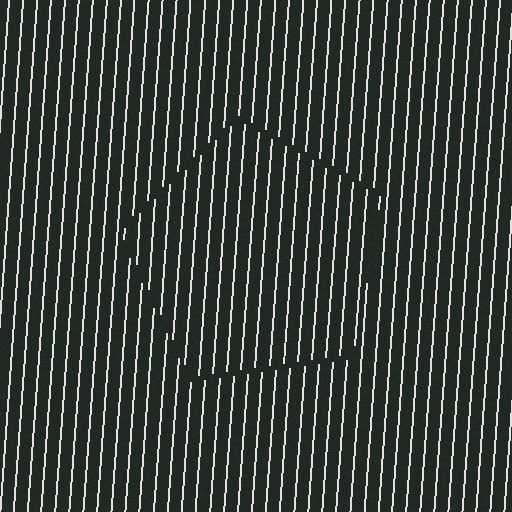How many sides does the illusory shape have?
5 sides — the line-ends trace a pentagon.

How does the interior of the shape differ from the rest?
The interior of the shape contains the same grating, shifted by half a period — the contour is defined by the phase discontinuity where line-ends from the inner and outer gratings abut.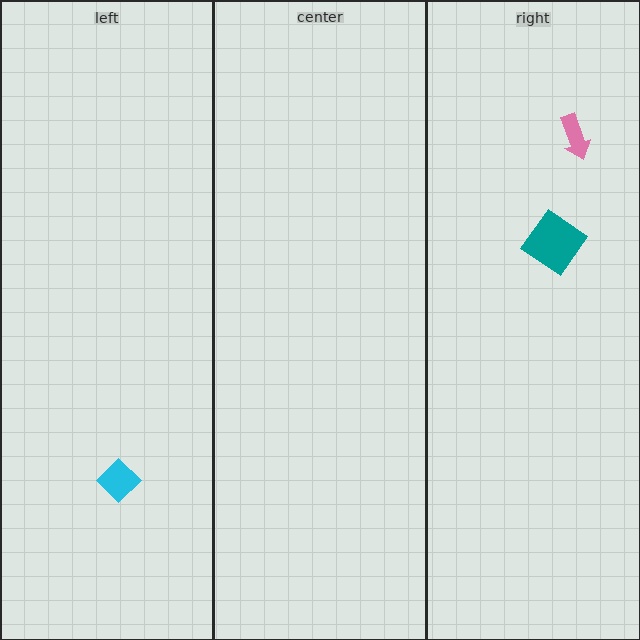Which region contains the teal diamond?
The right region.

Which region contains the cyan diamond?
The left region.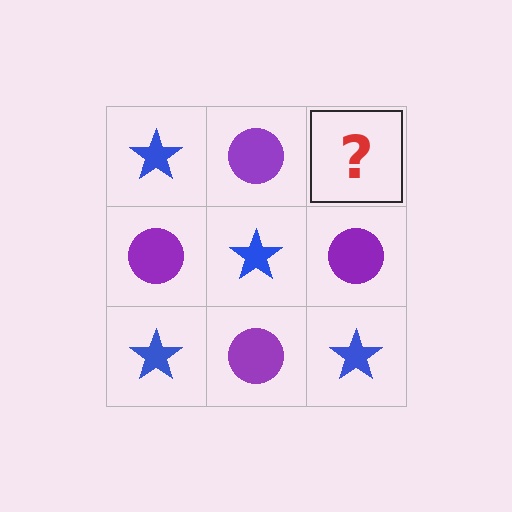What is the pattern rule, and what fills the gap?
The rule is that it alternates blue star and purple circle in a checkerboard pattern. The gap should be filled with a blue star.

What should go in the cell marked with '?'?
The missing cell should contain a blue star.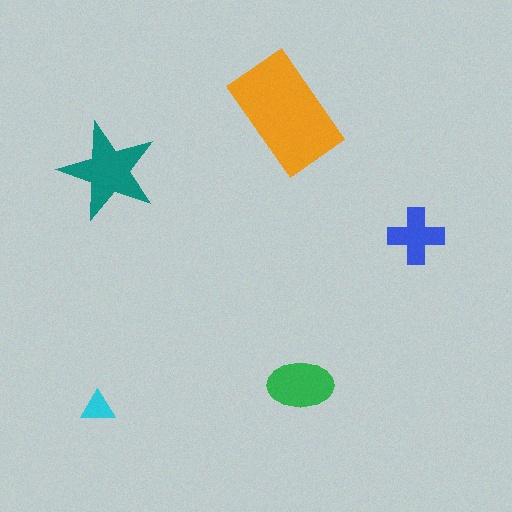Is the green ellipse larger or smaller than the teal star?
Smaller.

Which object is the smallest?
The cyan triangle.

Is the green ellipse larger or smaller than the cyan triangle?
Larger.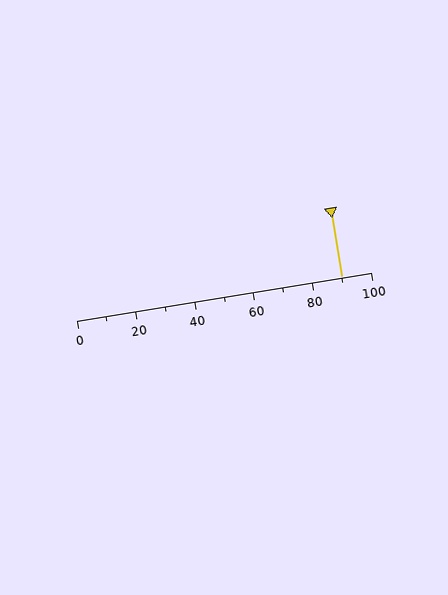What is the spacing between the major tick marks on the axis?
The major ticks are spaced 20 apart.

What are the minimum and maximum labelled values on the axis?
The axis runs from 0 to 100.